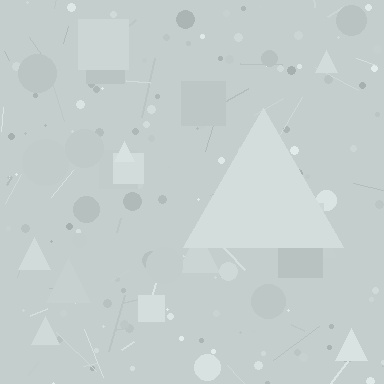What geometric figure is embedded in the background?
A triangle is embedded in the background.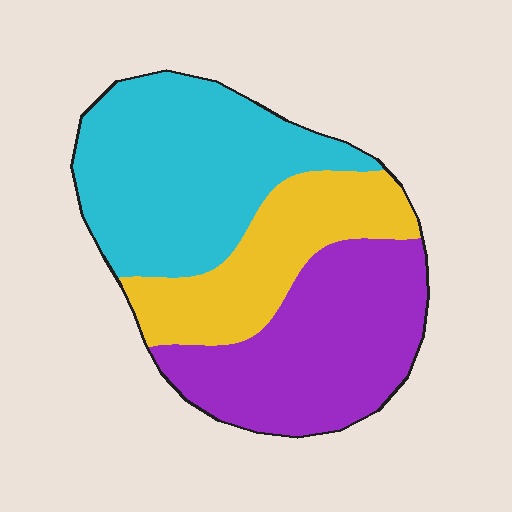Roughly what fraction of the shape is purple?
Purple covers around 35% of the shape.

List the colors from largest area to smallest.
From largest to smallest: cyan, purple, yellow.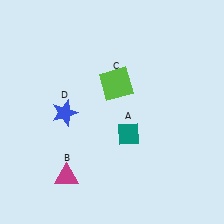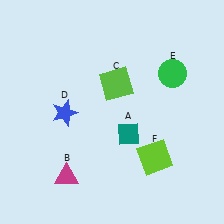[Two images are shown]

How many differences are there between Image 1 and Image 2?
There are 2 differences between the two images.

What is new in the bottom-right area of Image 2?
A lime square (F) was added in the bottom-right area of Image 2.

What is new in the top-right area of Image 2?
A green circle (E) was added in the top-right area of Image 2.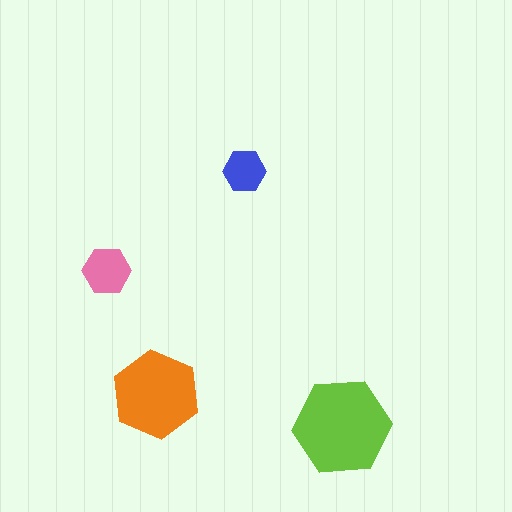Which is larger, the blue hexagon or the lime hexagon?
The lime one.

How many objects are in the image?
There are 4 objects in the image.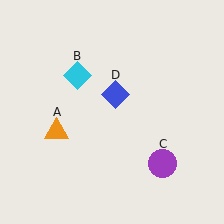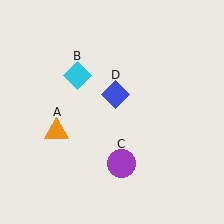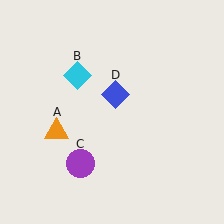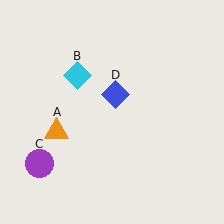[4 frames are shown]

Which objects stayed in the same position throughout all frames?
Orange triangle (object A) and cyan diamond (object B) and blue diamond (object D) remained stationary.